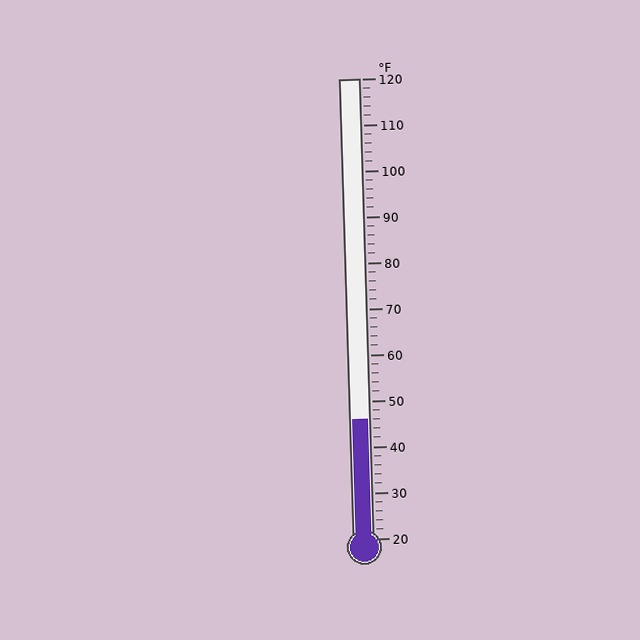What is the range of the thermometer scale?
The thermometer scale ranges from 20°F to 120°F.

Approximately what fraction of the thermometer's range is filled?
The thermometer is filled to approximately 25% of its range.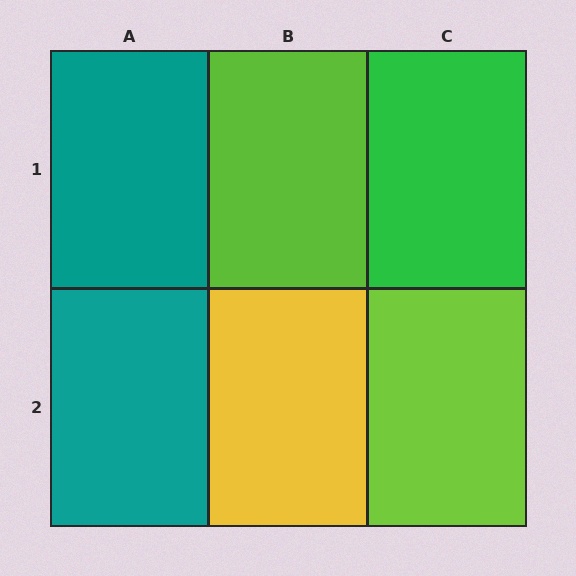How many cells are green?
1 cell is green.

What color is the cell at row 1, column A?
Teal.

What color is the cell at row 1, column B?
Lime.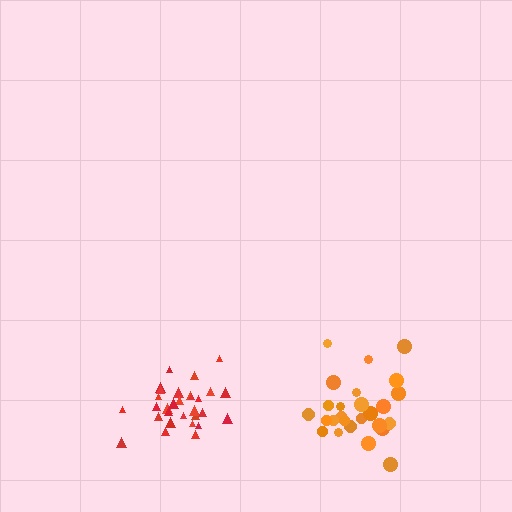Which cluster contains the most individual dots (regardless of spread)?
Red (31).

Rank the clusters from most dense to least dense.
red, orange.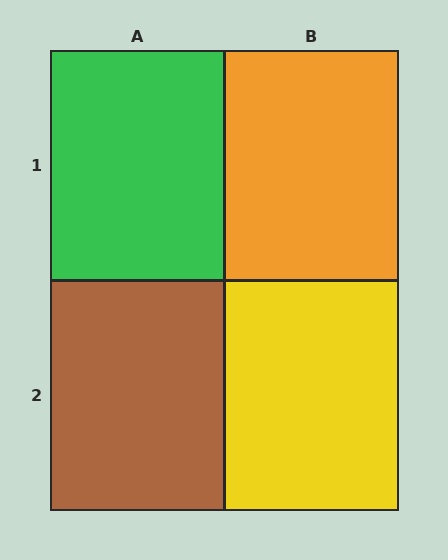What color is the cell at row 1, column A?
Green.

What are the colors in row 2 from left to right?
Brown, yellow.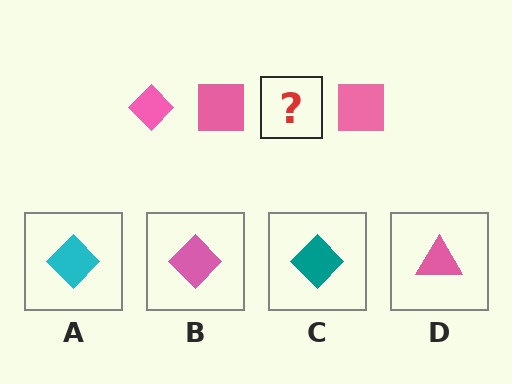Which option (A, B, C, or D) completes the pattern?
B.